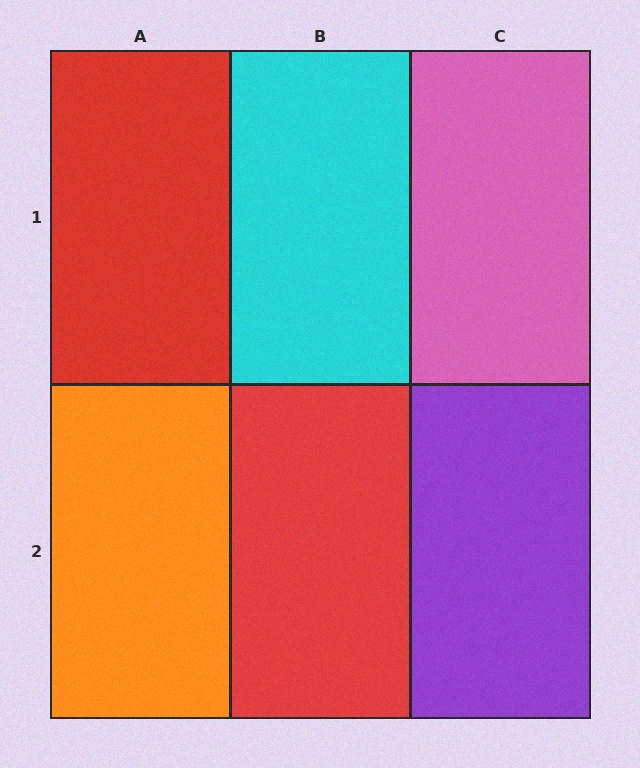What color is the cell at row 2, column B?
Red.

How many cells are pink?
1 cell is pink.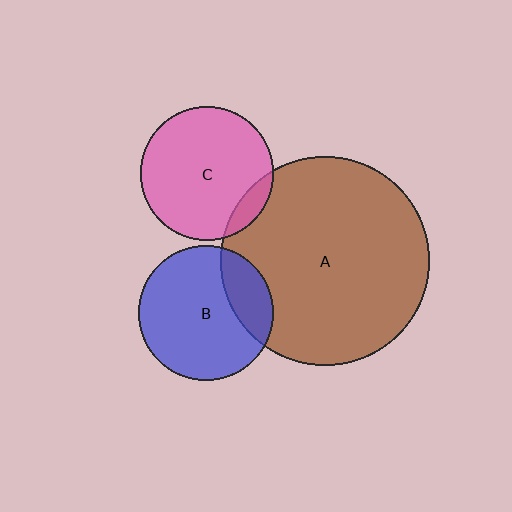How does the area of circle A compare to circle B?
Approximately 2.4 times.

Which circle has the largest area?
Circle A (brown).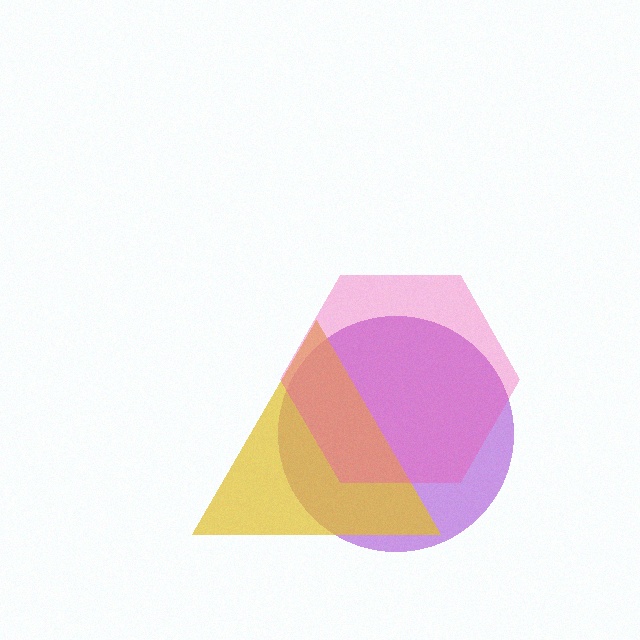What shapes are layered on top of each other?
The layered shapes are: a purple circle, a yellow triangle, a pink hexagon.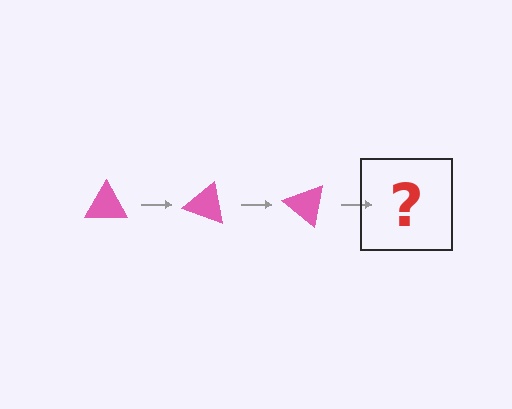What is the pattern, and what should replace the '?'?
The pattern is that the triangle rotates 20 degrees each step. The '?' should be a pink triangle rotated 60 degrees.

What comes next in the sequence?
The next element should be a pink triangle rotated 60 degrees.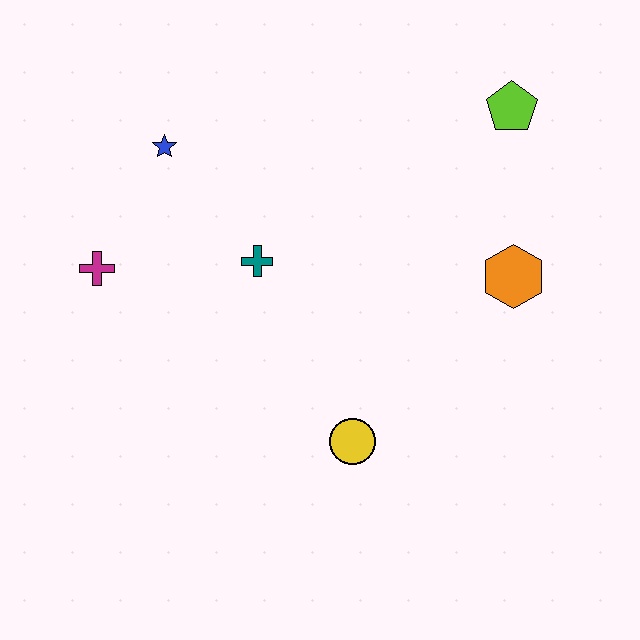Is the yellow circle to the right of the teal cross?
Yes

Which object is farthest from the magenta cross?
The lime pentagon is farthest from the magenta cross.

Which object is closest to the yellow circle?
The teal cross is closest to the yellow circle.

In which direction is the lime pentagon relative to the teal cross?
The lime pentagon is to the right of the teal cross.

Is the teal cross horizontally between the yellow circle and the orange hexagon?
No